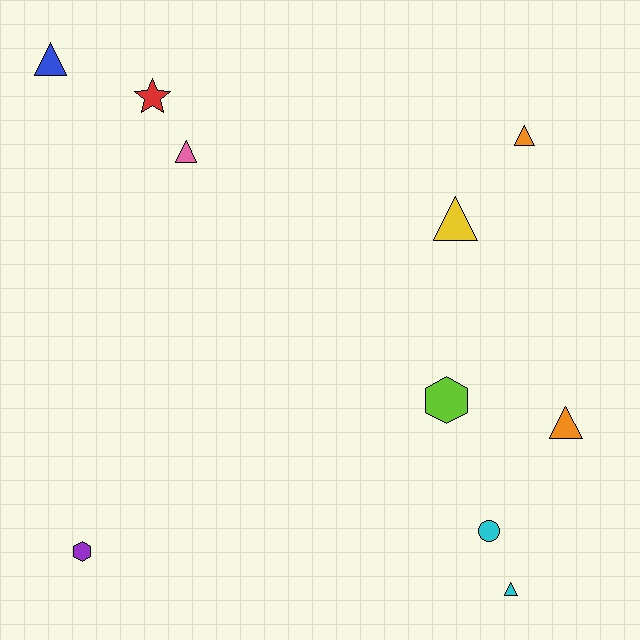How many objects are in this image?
There are 10 objects.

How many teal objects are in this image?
There are no teal objects.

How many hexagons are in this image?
There are 2 hexagons.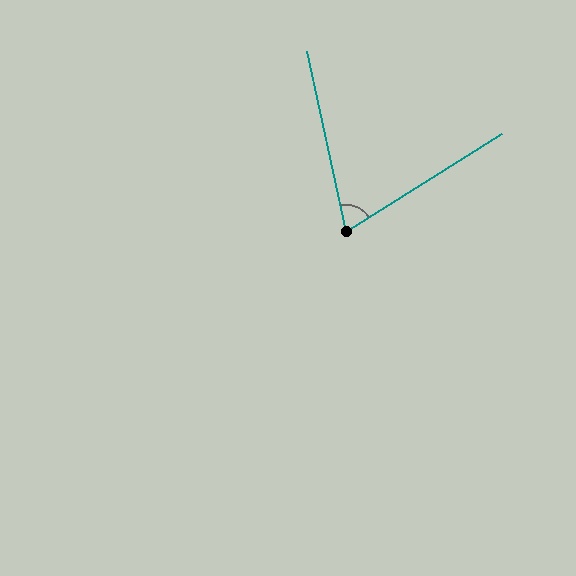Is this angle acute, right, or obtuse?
It is acute.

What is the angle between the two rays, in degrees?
Approximately 70 degrees.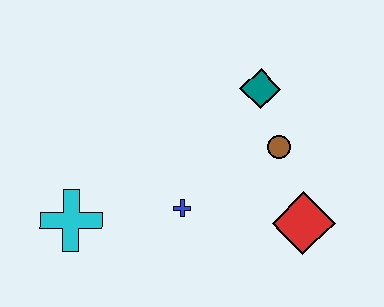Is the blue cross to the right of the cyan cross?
Yes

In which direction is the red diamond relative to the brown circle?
The red diamond is below the brown circle.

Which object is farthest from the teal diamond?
The cyan cross is farthest from the teal diamond.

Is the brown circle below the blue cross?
No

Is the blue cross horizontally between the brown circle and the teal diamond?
No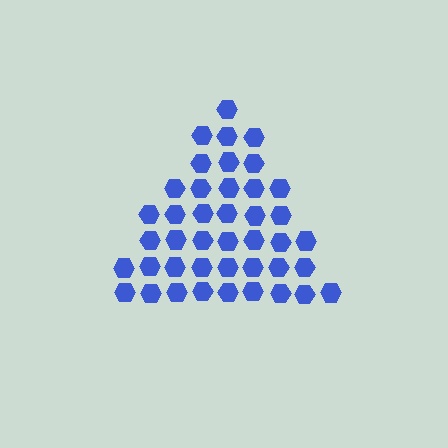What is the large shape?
The large shape is a triangle.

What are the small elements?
The small elements are hexagons.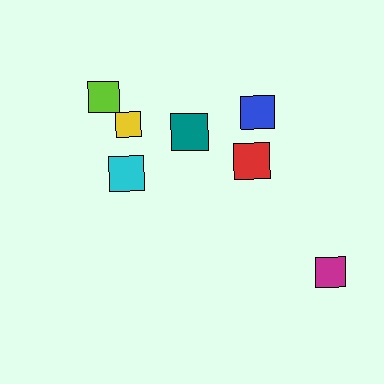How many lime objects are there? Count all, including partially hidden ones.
There is 1 lime object.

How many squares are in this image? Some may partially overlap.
There are 7 squares.